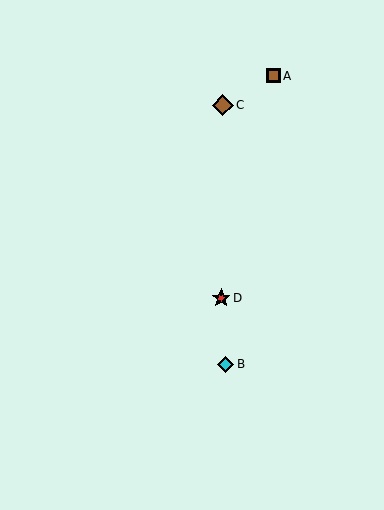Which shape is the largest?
The brown diamond (labeled C) is the largest.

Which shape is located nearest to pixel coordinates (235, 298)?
The red star (labeled D) at (221, 298) is nearest to that location.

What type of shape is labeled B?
Shape B is a cyan diamond.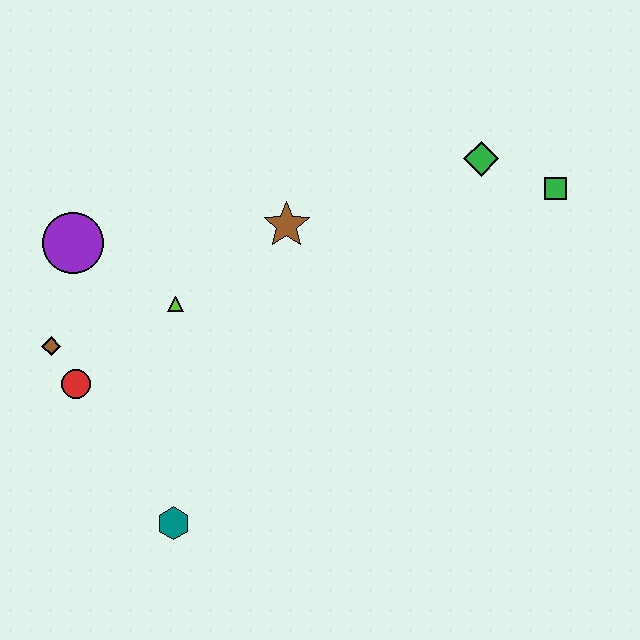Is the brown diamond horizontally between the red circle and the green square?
No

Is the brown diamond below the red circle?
No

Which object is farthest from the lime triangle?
The green square is farthest from the lime triangle.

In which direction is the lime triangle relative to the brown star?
The lime triangle is to the left of the brown star.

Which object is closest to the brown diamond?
The red circle is closest to the brown diamond.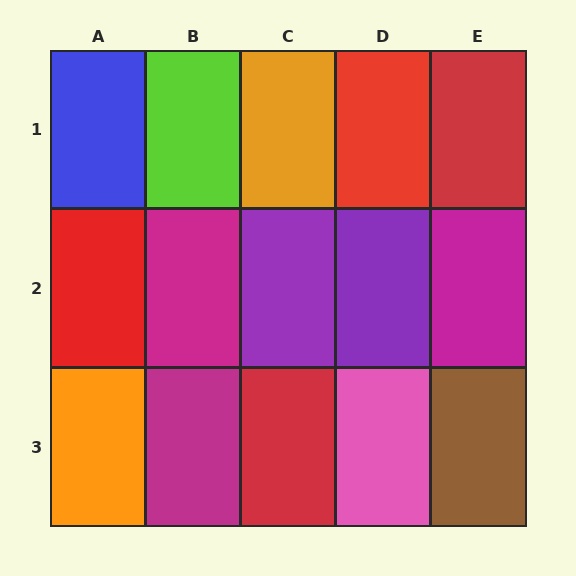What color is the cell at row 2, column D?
Purple.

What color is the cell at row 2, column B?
Magenta.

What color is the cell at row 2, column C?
Purple.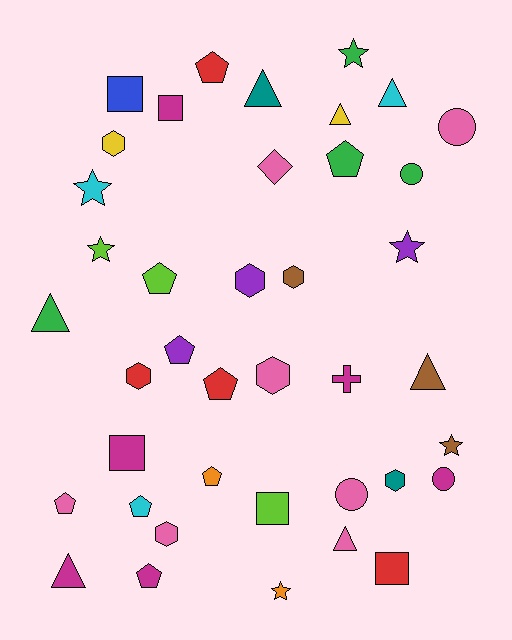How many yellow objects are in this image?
There are 2 yellow objects.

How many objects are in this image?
There are 40 objects.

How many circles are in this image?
There are 4 circles.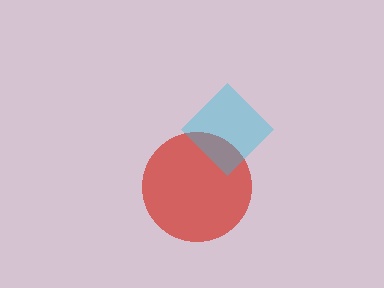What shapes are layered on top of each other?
The layered shapes are: a red circle, a cyan diamond.